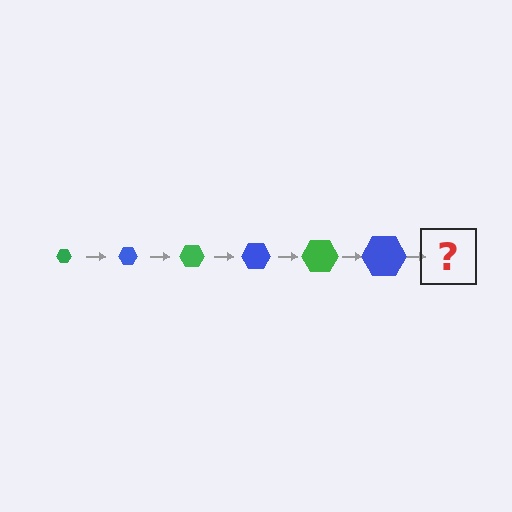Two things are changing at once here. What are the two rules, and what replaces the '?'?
The two rules are that the hexagon grows larger each step and the color cycles through green and blue. The '?' should be a green hexagon, larger than the previous one.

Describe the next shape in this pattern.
It should be a green hexagon, larger than the previous one.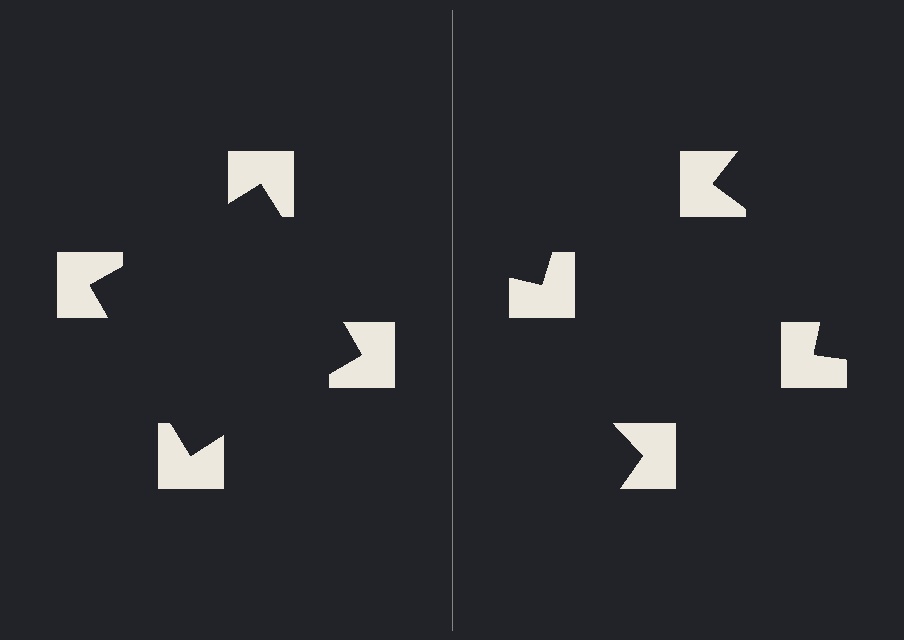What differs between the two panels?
The notched squares are positioned identically on both sides; only the wedge orientations differ. On the left they align to a square; on the right they are misaligned.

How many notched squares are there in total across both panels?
8 — 4 on each side.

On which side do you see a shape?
An illusory square appears on the left side. On the right side the wedge cuts are rotated, so no coherent shape forms.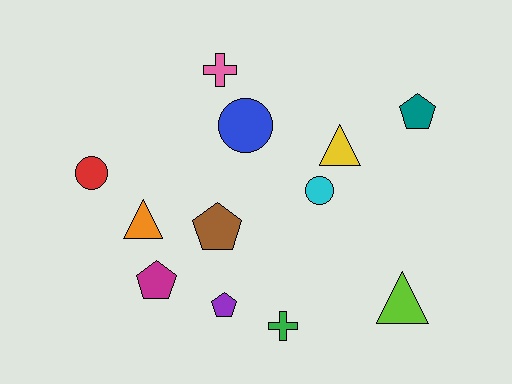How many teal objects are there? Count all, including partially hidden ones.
There is 1 teal object.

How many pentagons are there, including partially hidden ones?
There are 4 pentagons.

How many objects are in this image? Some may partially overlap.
There are 12 objects.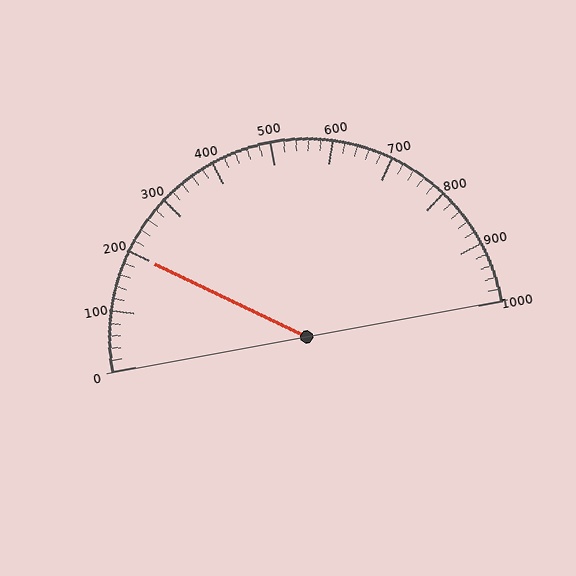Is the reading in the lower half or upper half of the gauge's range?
The reading is in the lower half of the range (0 to 1000).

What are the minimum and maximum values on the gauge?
The gauge ranges from 0 to 1000.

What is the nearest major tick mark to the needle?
The nearest major tick mark is 200.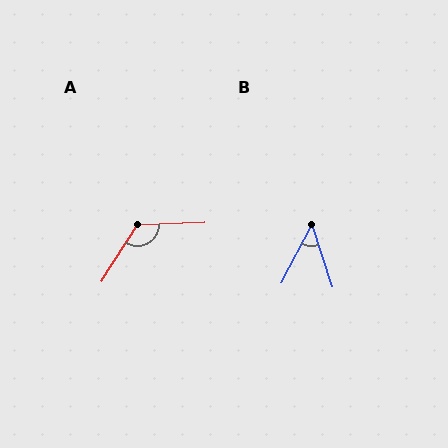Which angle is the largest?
A, at approximately 125 degrees.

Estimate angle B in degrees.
Approximately 46 degrees.